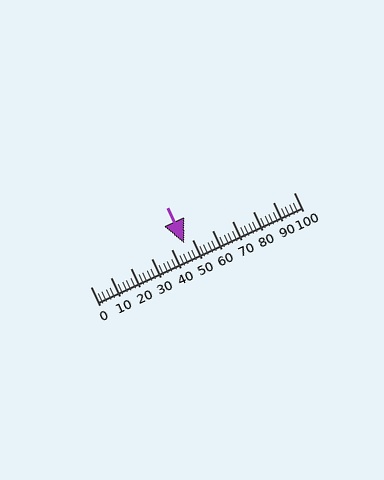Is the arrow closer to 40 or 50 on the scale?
The arrow is closer to 50.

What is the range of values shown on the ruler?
The ruler shows values from 0 to 100.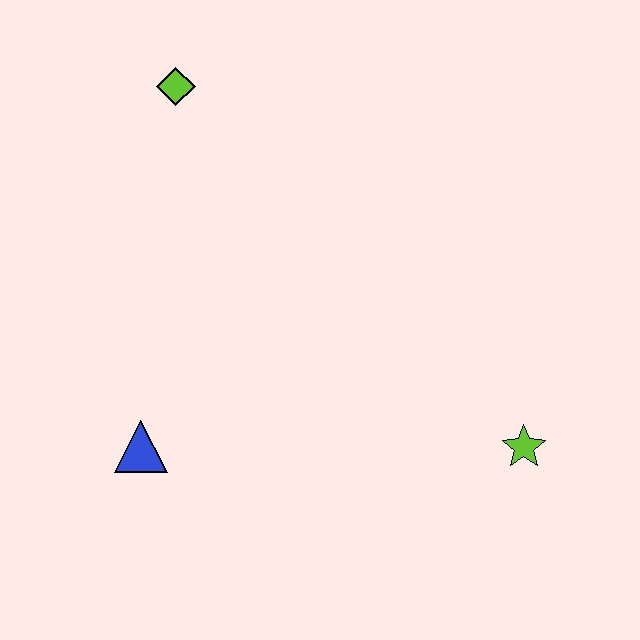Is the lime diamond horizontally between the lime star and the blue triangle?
Yes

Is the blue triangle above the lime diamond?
No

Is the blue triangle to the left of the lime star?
Yes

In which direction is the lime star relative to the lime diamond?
The lime star is below the lime diamond.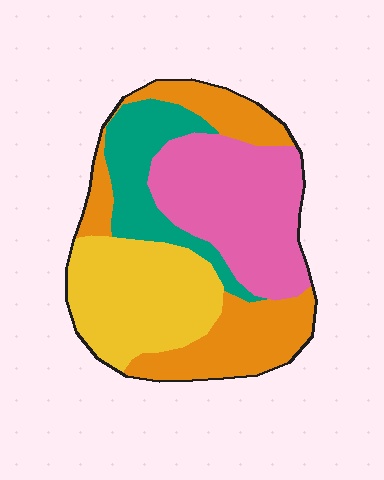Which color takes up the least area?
Teal, at roughly 15%.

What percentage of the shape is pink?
Pink covers roughly 30% of the shape.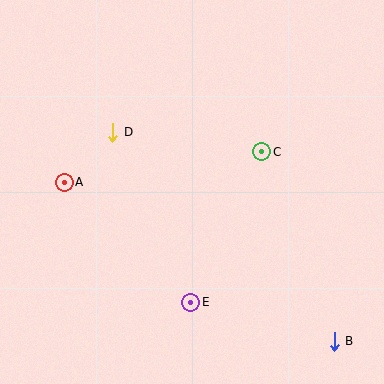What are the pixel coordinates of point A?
Point A is at (64, 182).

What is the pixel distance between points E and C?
The distance between E and C is 166 pixels.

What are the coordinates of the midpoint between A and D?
The midpoint between A and D is at (89, 157).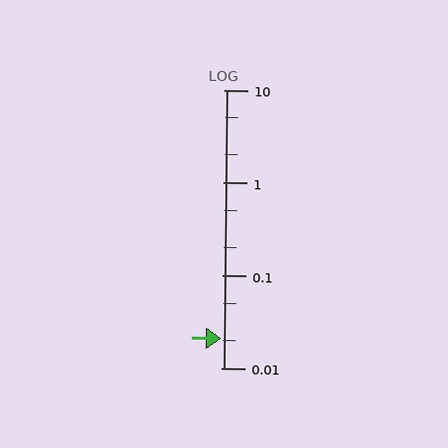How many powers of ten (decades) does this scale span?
The scale spans 3 decades, from 0.01 to 10.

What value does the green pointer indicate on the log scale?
The pointer indicates approximately 0.021.